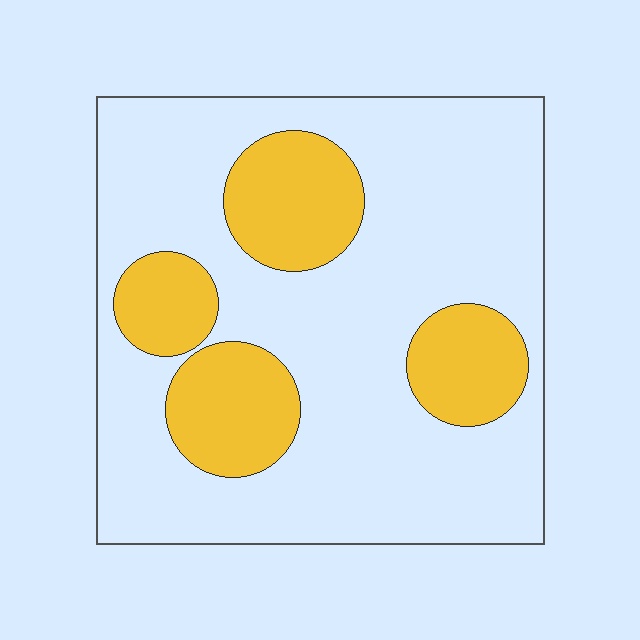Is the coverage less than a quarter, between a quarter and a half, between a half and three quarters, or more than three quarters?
Between a quarter and a half.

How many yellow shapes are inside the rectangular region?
4.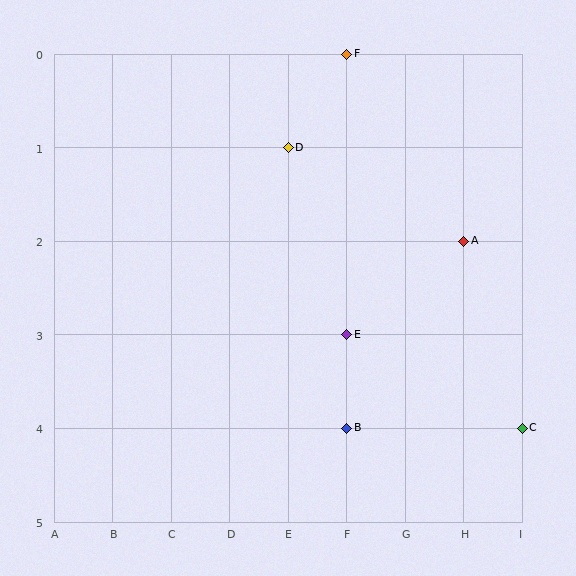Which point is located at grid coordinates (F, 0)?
Point F is at (F, 0).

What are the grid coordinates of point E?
Point E is at grid coordinates (F, 3).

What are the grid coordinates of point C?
Point C is at grid coordinates (I, 4).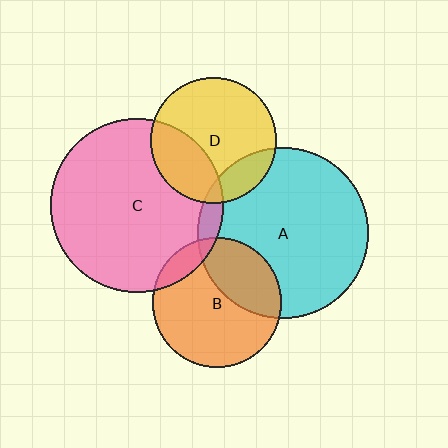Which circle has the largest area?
Circle C (pink).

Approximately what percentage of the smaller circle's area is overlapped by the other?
Approximately 5%.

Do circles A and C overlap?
Yes.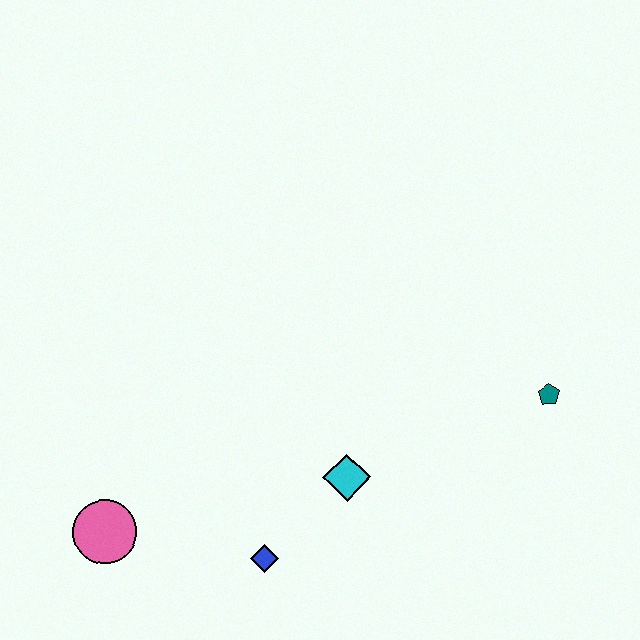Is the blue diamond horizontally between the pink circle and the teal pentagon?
Yes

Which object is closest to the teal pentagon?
The cyan diamond is closest to the teal pentagon.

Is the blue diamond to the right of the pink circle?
Yes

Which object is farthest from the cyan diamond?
The pink circle is farthest from the cyan diamond.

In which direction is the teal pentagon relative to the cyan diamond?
The teal pentagon is to the right of the cyan diamond.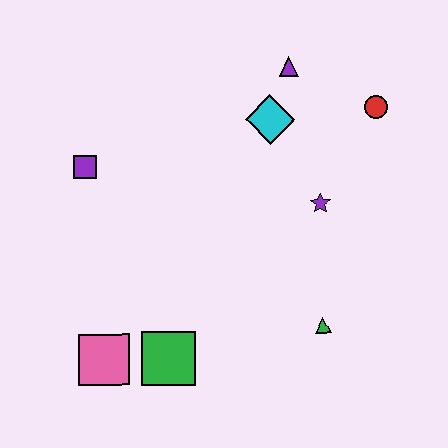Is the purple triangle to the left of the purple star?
Yes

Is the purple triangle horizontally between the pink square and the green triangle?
Yes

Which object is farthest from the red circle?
The pink square is farthest from the red circle.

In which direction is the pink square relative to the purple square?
The pink square is below the purple square.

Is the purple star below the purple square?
Yes